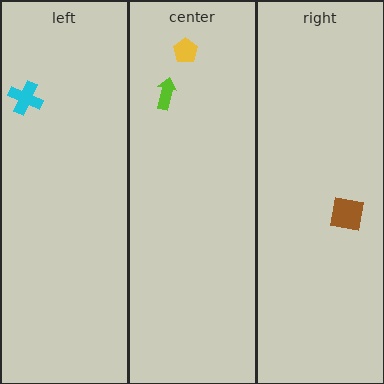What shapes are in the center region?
The yellow pentagon, the lime arrow.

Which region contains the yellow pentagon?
The center region.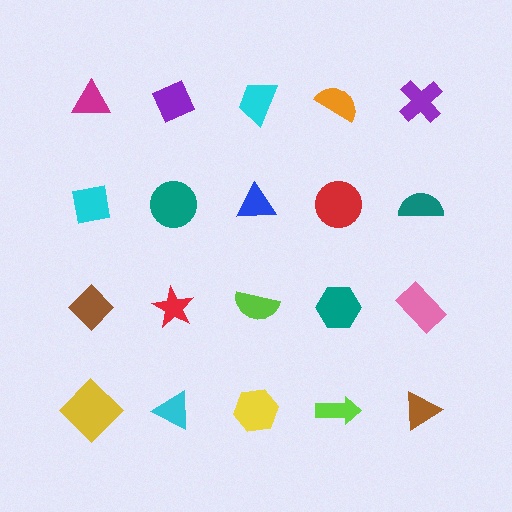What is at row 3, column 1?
A brown diamond.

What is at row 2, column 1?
A cyan square.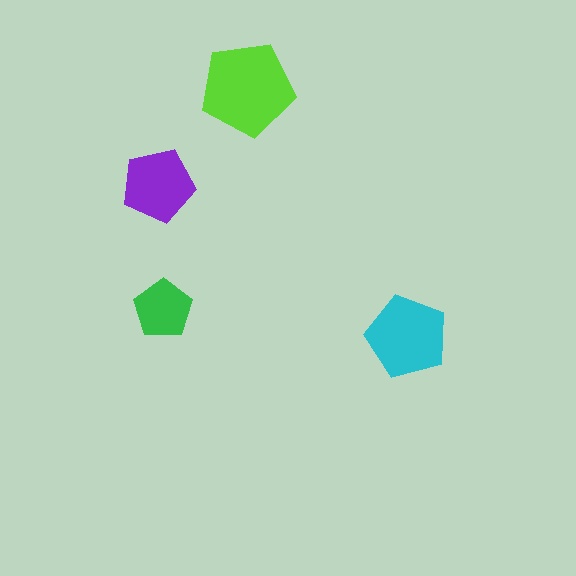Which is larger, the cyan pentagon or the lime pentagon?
The lime one.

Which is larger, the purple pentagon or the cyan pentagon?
The cyan one.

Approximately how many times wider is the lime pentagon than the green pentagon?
About 1.5 times wider.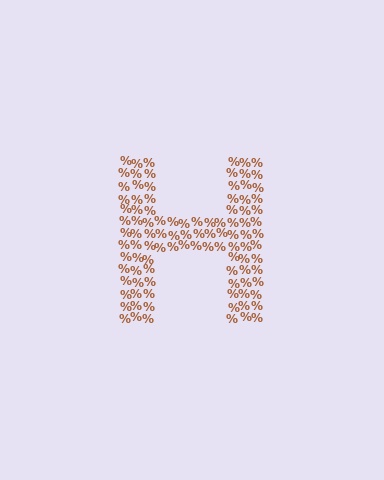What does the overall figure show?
The overall figure shows the letter H.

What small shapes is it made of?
It is made of small percent signs.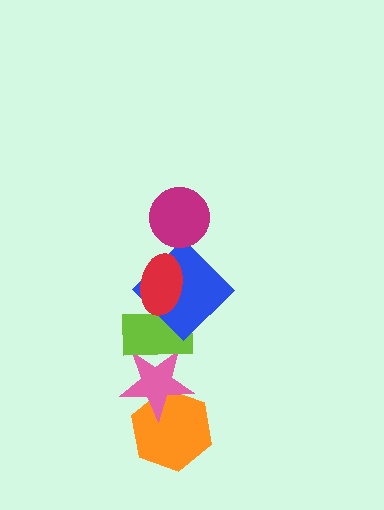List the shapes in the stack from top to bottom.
From top to bottom: the magenta circle, the red ellipse, the blue diamond, the lime rectangle, the pink star, the orange hexagon.